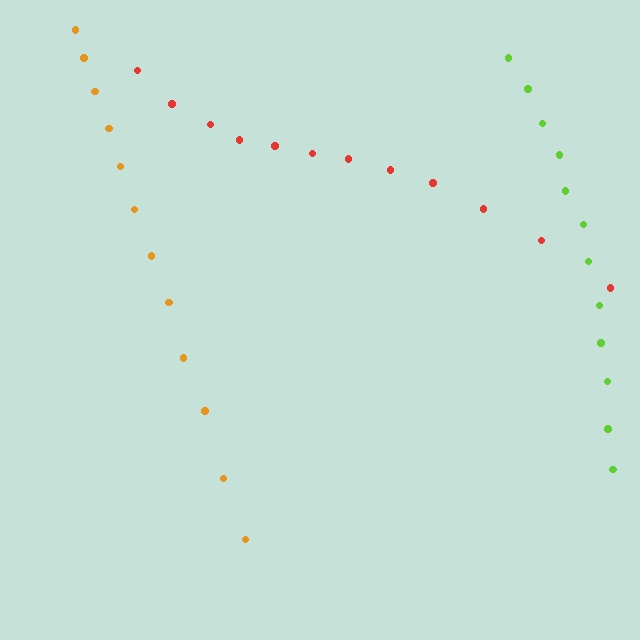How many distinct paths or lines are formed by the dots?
There are 3 distinct paths.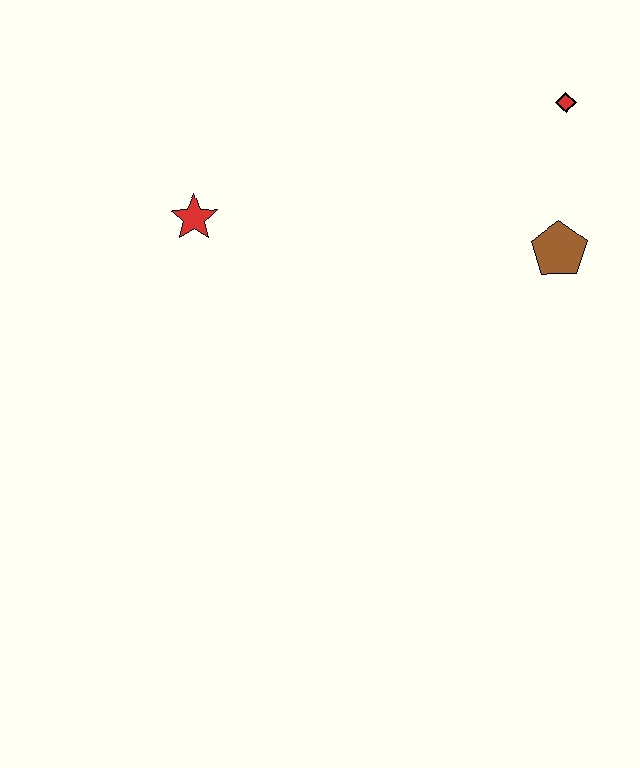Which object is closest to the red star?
The brown pentagon is closest to the red star.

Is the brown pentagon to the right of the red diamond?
No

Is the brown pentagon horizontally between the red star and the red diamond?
Yes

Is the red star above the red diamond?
No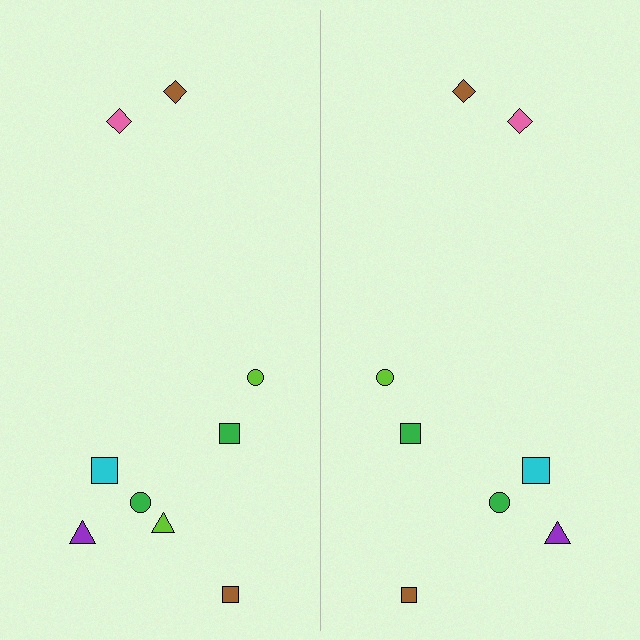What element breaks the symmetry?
A lime triangle is missing from the right side.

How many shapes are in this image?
There are 17 shapes in this image.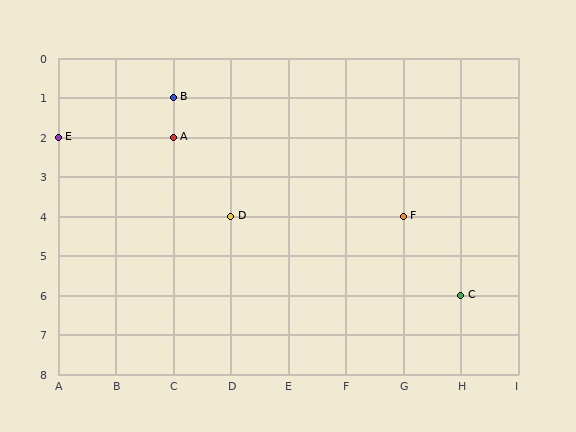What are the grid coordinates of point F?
Point F is at grid coordinates (G, 4).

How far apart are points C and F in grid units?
Points C and F are 1 column and 2 rows apart (about 2.2 grid units diagonally).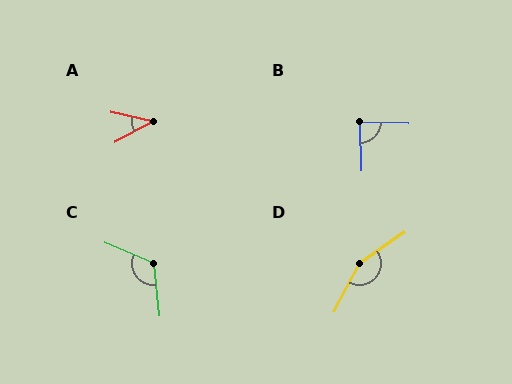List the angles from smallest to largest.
A (41°), B (86°), C (120°), D (153°).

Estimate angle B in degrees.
Approximately 86 degrees.